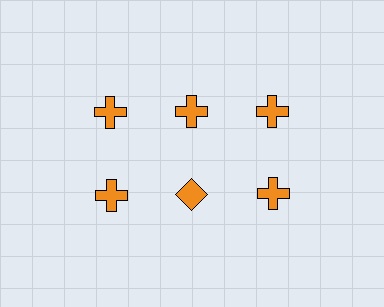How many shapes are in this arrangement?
There are 6 shapes arranged in a grid pattern.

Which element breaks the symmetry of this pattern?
The orange diamond in the second row, second from left column breaks the symmetry. All other shapes are orange crosses.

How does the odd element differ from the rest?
It has a different shape: diamond instead of cross.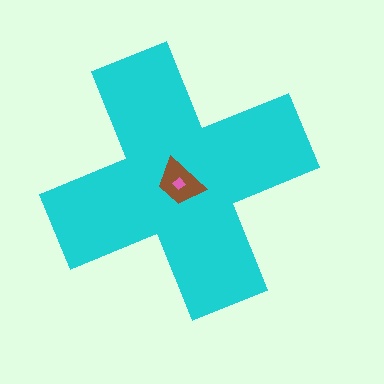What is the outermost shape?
The cyan cross.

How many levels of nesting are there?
3.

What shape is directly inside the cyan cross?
The brown trapezoid.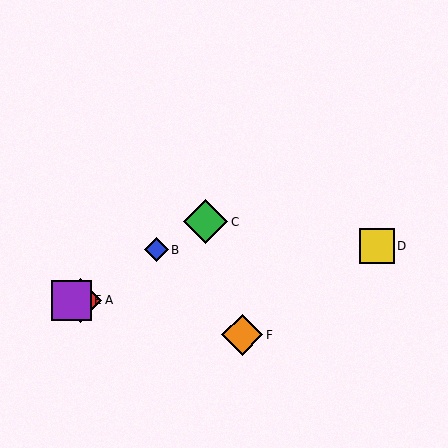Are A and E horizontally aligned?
Yes, both are at y≈300.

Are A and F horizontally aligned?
No, A is at y≈300 and F is at y≈335.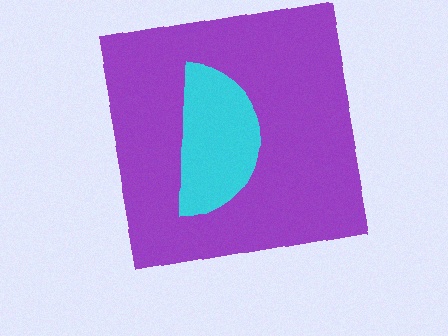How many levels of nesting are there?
2.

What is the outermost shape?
The purple square.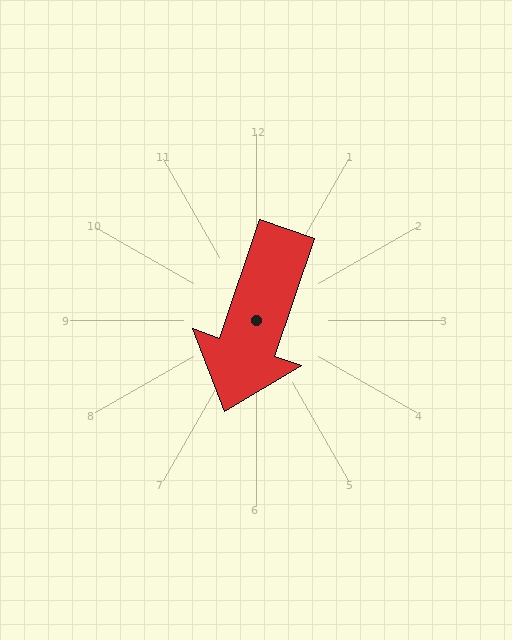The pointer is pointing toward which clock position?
Roughly 7 o'clock.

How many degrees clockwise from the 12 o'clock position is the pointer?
Approximately 199 degrees.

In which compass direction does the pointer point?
South.